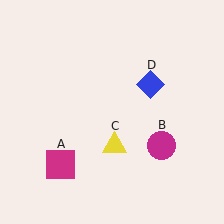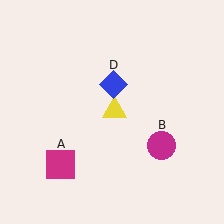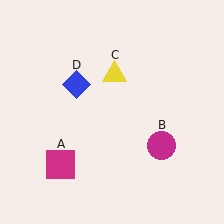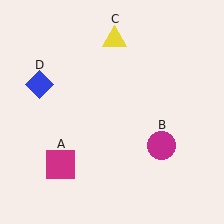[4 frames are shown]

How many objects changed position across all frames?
2 objects changed position: yellow triangle (object C), blue diamond (object D).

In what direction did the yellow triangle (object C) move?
The yellow triangle (object C) moved up.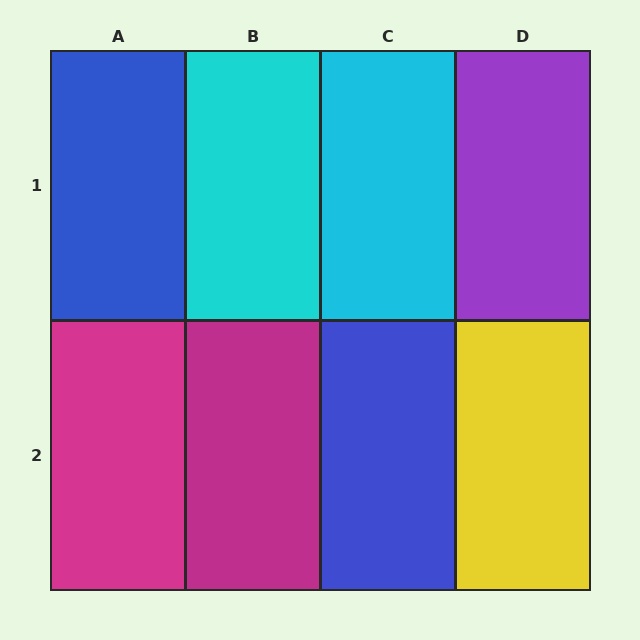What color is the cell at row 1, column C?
Cyan.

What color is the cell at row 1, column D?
Purple.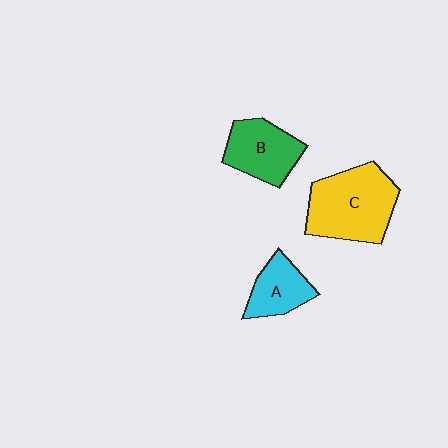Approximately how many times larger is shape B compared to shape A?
Approximately 1.3 times.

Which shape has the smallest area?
Shape A (cyan).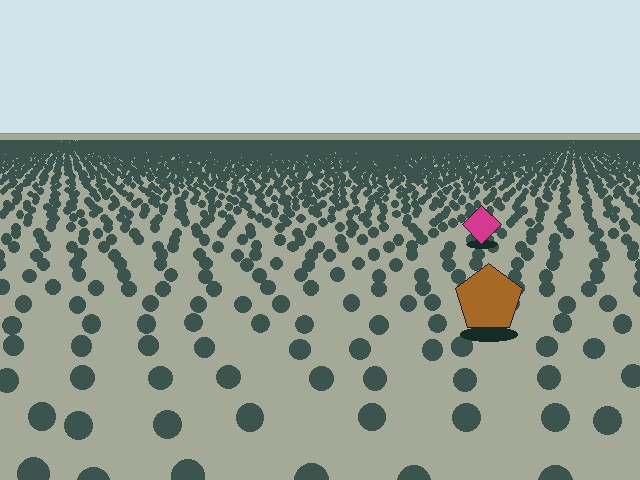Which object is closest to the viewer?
The brown pentagon is closest. The texture marks near it are larger and more spread out.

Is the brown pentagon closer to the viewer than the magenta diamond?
Yes. The brown pentagon is closer — you can tell from the texture gradient: the ground texture is coarser near it.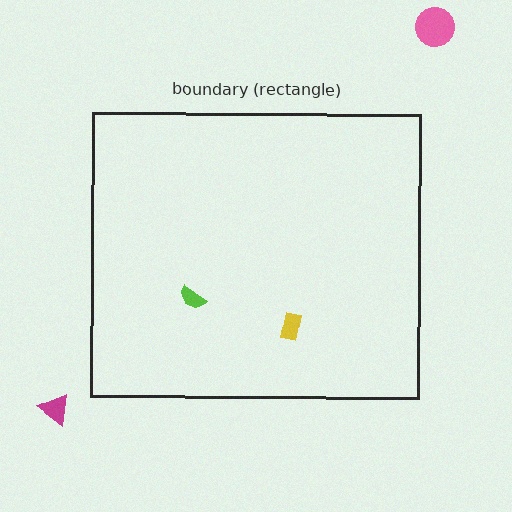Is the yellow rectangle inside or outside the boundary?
Inside.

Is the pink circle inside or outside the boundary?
Outside.